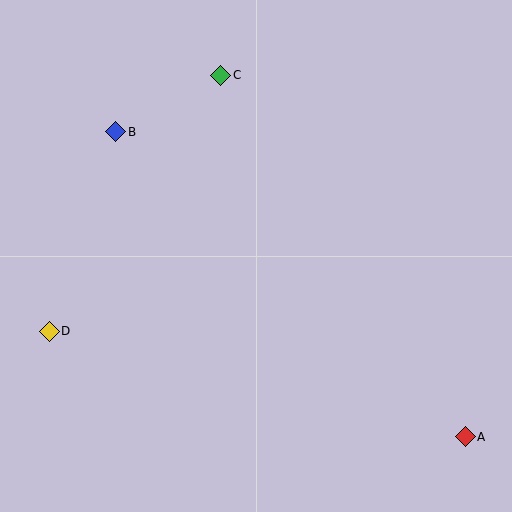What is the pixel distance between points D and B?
The distance between D and B is 210 pixels.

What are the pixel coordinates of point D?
Point D is at (49, 331).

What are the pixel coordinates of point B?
Point B is at (116, 132).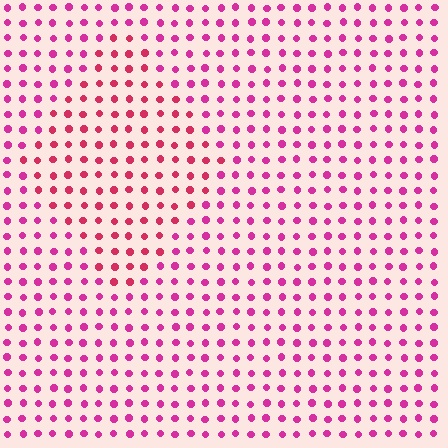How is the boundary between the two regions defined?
The boundary is defined purely by a slight shift in hue (about 23 degrees). Spacing, size, and orientation are identical on both sides.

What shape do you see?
I see a diamond.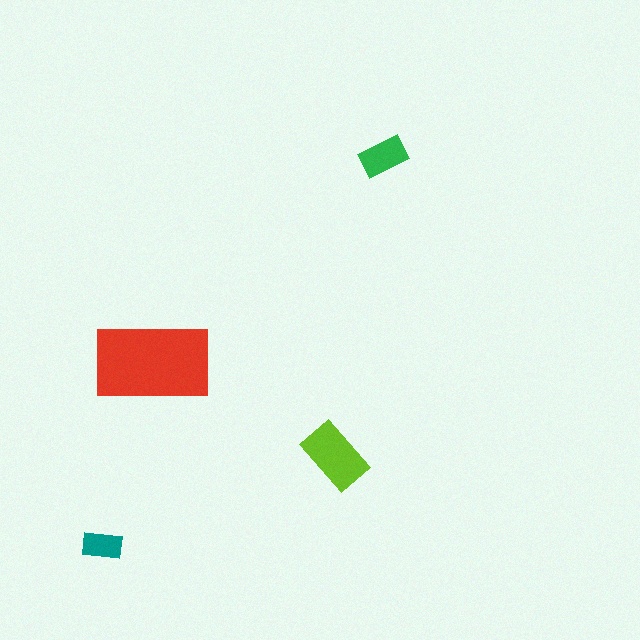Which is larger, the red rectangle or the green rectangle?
The red one.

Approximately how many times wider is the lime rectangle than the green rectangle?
About 1.5 times wider.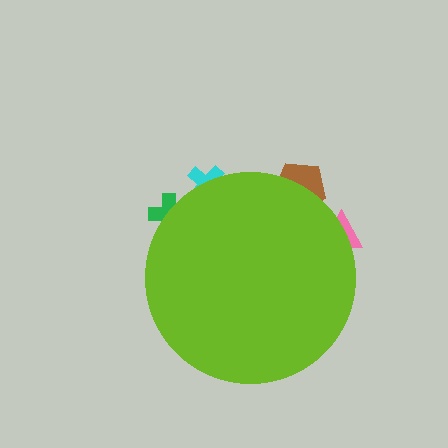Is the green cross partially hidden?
Yes, the green cross is partially hidden behind the lime circle.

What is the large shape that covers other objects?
A lime circle.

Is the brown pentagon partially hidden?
Yes, the brown pentagon is partially hidden behind the lime circle.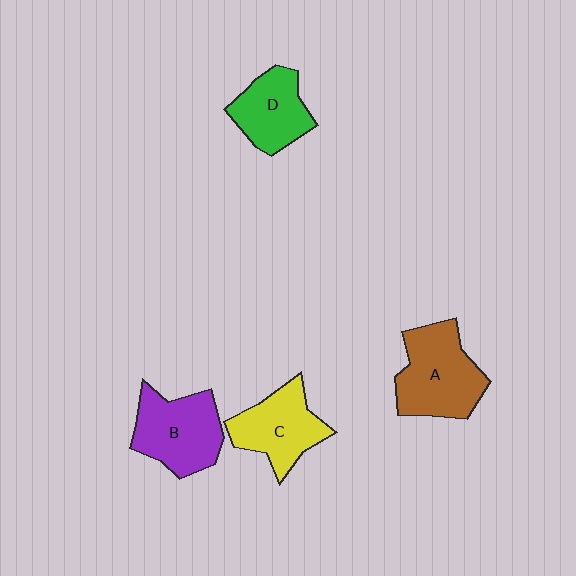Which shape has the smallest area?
Shape D (green).